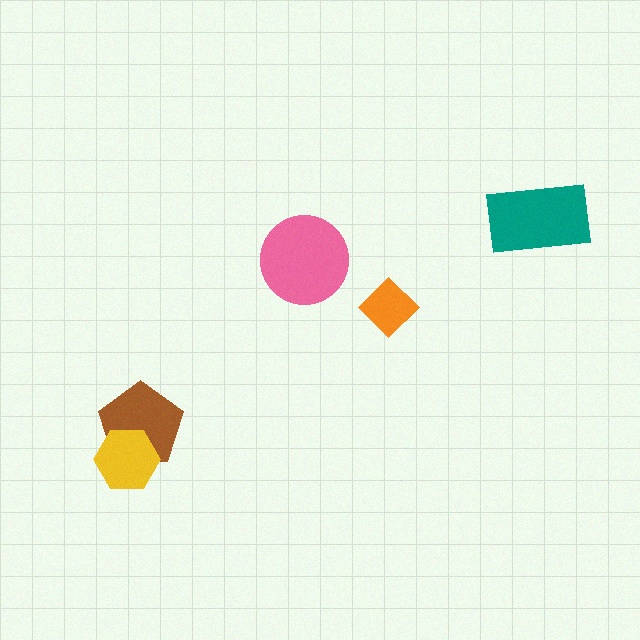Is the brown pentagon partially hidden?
Yes, it is partially covered by another shape.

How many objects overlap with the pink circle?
0 objects overlap with the pink circle.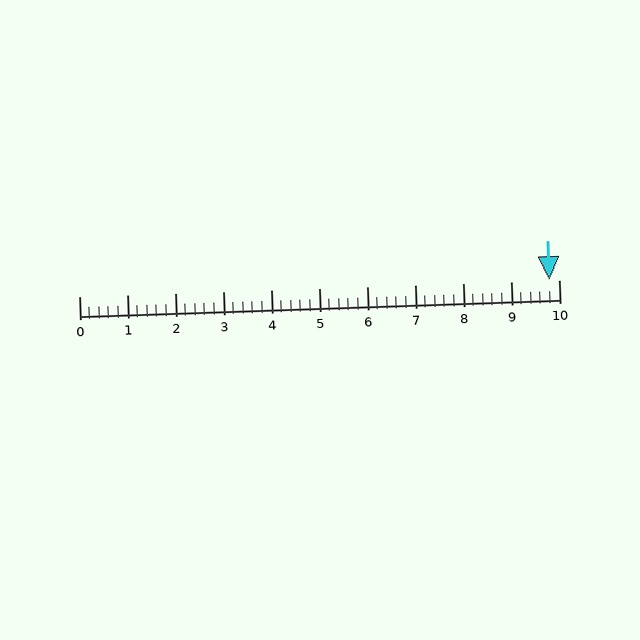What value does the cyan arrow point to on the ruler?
The cyan arrow points to approximately 9.8.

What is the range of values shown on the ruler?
The ruler shows values from 0 to 10.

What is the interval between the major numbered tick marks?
The major tick marks are spaced 1 units apart.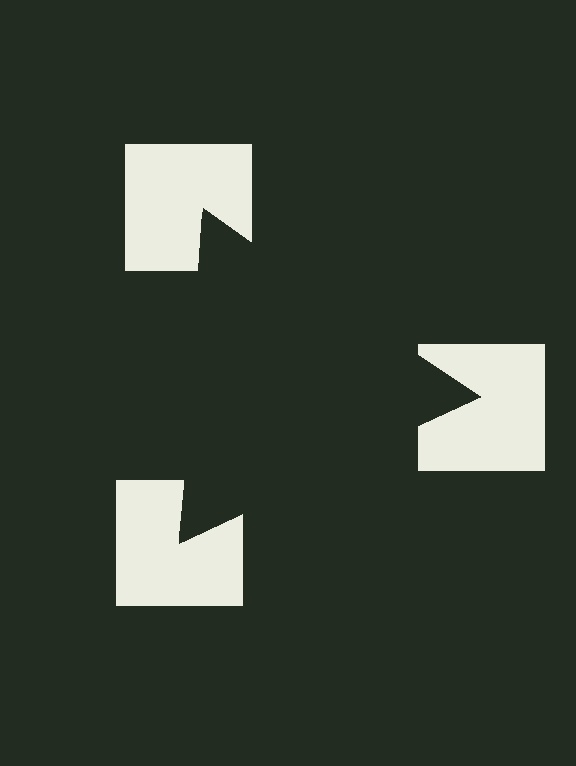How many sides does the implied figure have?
3 sides.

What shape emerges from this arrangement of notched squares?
An illusory triangle — its edges are inferred from the aligned wedge cuts in the notched squares, not physically drawn.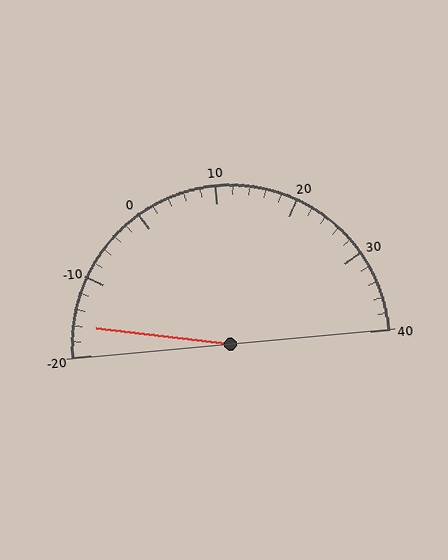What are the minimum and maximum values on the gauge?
The gauge ranges from -20 to 40.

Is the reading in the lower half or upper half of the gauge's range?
The reading is in the lower half of the range (-20 to 40).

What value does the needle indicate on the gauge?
The needle indicates approximately -16.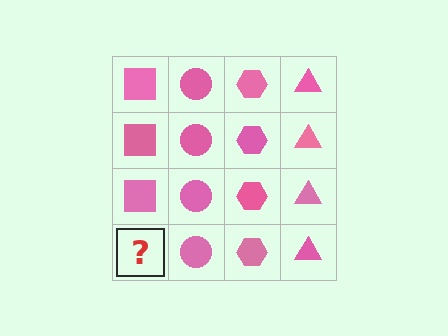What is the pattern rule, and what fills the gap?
The rule is that each column has a consistent shape. The gap should be filled with a pink square.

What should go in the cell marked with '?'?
The missing cell should contain a pink square.